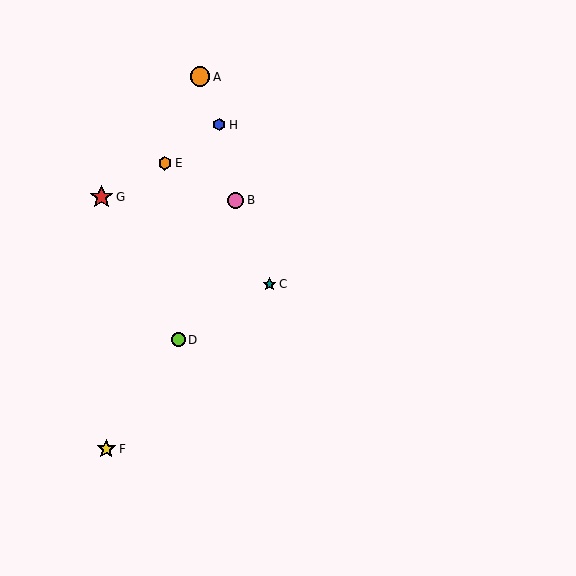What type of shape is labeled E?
Shape E is an orange hexagon.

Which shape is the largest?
The red star (labeled G) is the largest.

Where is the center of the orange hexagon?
The center of the orange hexagon is at (165, 163).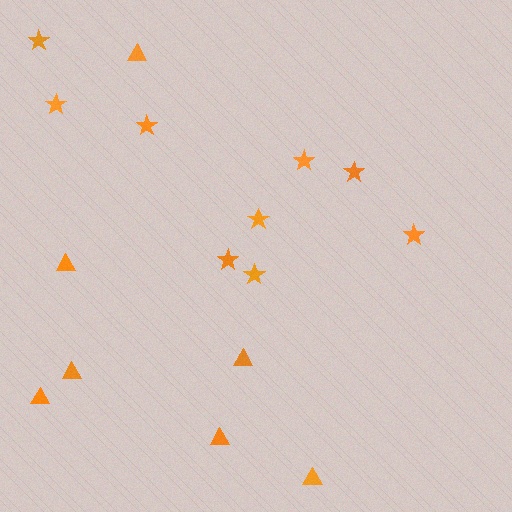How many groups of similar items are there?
There are 2 groups: one group of stars (9) and one group of triangles (7).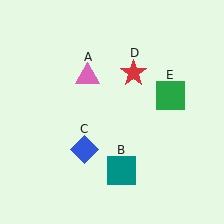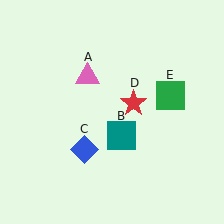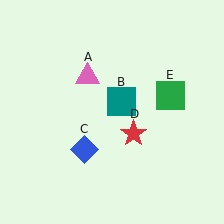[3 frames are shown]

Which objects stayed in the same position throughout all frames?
Pink triangle (object A) and blue diamond (object C) and green square (object E) remained stationary.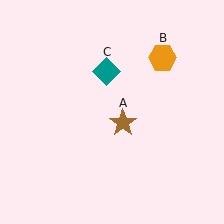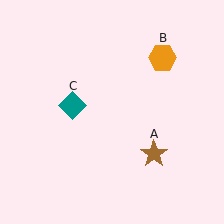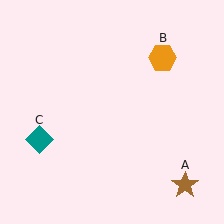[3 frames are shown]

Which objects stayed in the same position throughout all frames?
Orange hexagon (object B) remained stationary.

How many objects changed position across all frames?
2 objects changed position: brown star (object A), teal diamond (object C).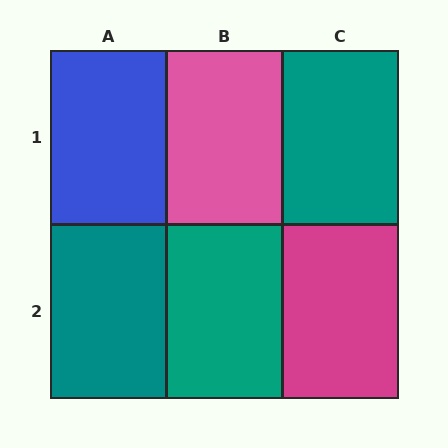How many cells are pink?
1 cell is pink.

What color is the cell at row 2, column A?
Teal.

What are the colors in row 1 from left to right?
Blue, pink, teal.